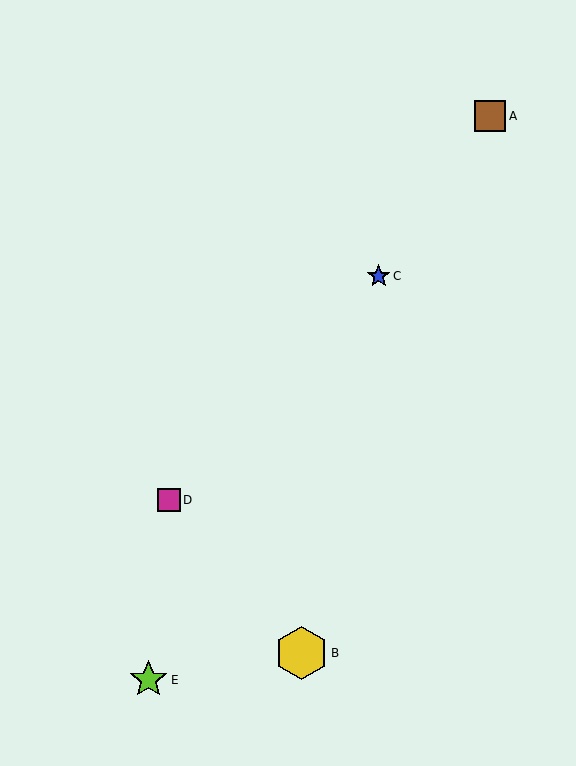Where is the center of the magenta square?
The center of the magenta square is at (169, 500).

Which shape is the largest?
The yellow hexagon (labeled B) is the largest.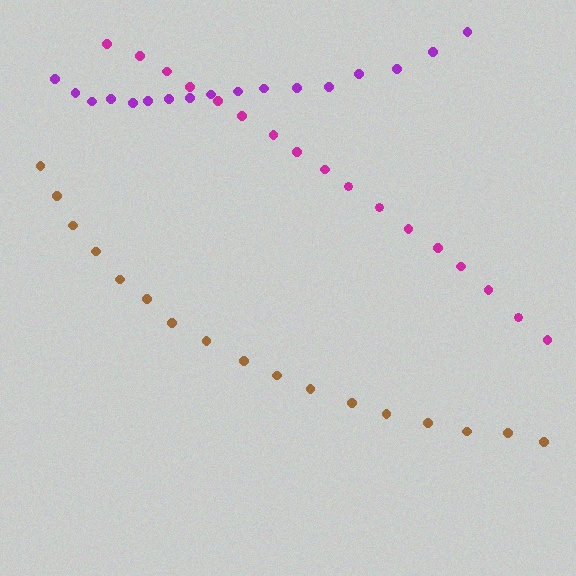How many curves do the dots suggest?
There are 3 distinct paths.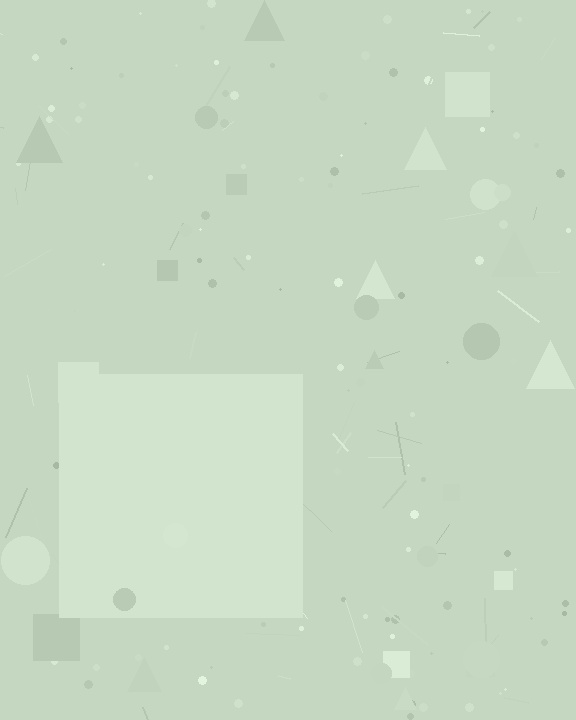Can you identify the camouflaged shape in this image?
The camouflaged shape is a square.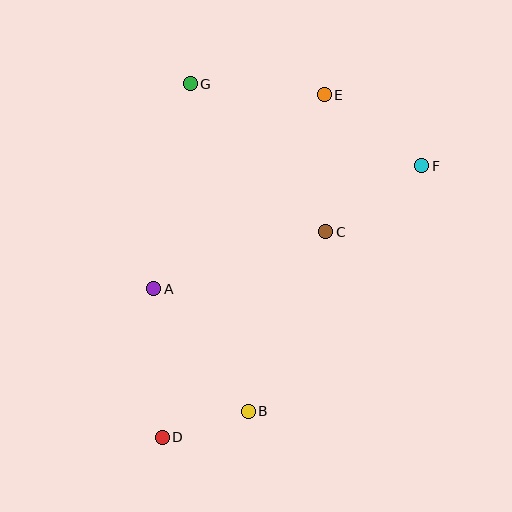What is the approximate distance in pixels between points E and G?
The distance between E and G is approximately 134 pixels.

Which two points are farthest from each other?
Points D and E are farthest from each other.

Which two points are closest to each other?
Points B and D are closest to each other.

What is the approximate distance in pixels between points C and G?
The distance between C and G is approximately 200 pixels.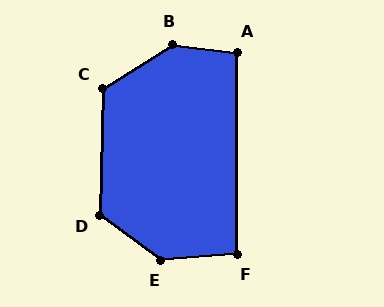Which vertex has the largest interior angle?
B, at approximately 141 degrees.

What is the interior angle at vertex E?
Approximately 140 degrees (obtuse).